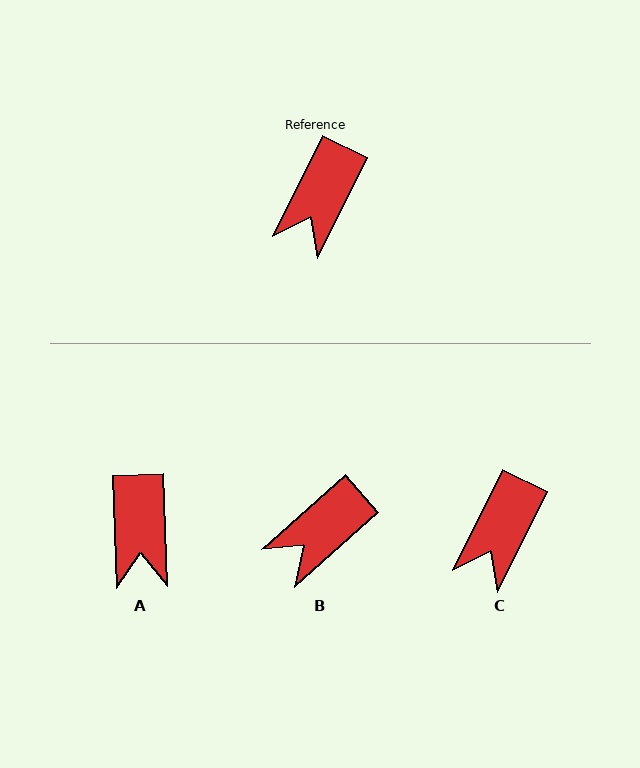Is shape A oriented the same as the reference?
No, it is off by about 28 degrees.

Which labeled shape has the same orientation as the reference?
C.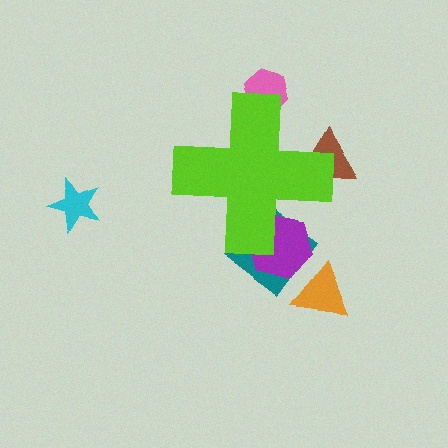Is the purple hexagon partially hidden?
Yes, the purple hexagon is partially hidden behind the lime cross.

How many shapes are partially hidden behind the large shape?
4 shapes are partially hidden.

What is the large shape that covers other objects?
A lime cross.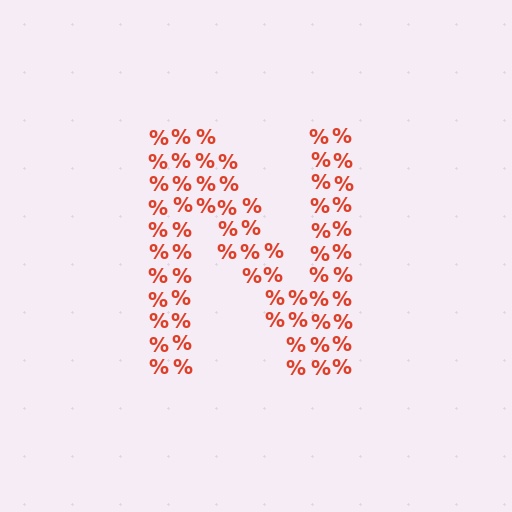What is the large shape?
The large shape is the letter N.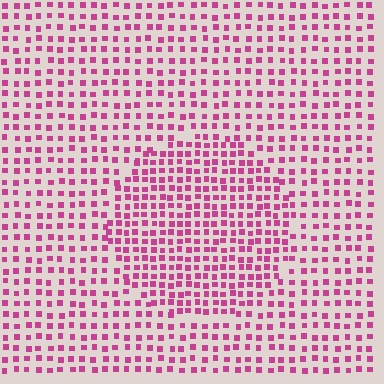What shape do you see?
I see a circle.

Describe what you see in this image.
The image contains small magenta elements arranged at two different densities. A circle-shaped region is visible where the elements are more densely packed than the surrounding area.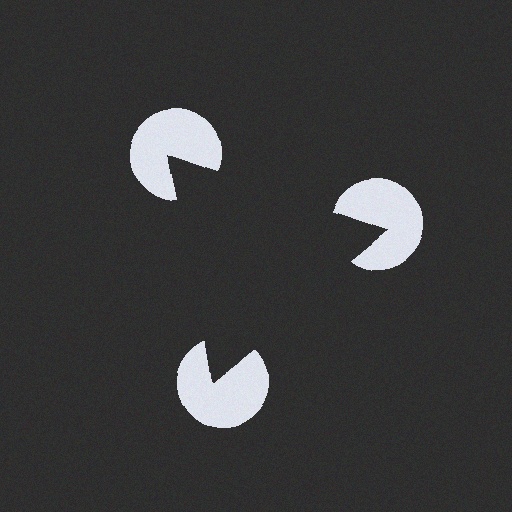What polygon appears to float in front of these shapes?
An illusory triangle — its edges are inferred from the aligned wedge cuts in the pac-man discs, not physically drawn.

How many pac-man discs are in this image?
There are 3 — one at each vertex of the illusory triangle.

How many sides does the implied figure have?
3 sides.